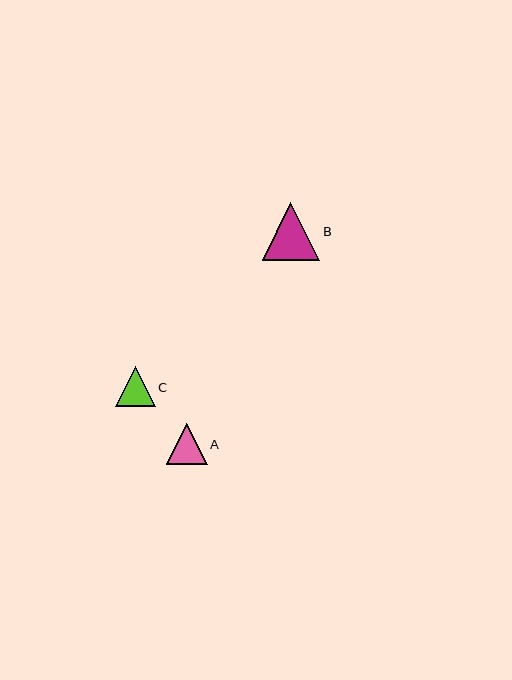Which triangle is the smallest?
Triangle C is the smallest with a size of approximately 40 pixels.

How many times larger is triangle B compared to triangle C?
Triangle B is approximately 1.4 times the size of triangle C.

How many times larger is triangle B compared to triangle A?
Triangle B is approximately 1.4 times the size of triangle A.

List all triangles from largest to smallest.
From largest to smallest: B, A, C.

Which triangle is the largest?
Triangle B is the largest with a size of approximately 58 pixels.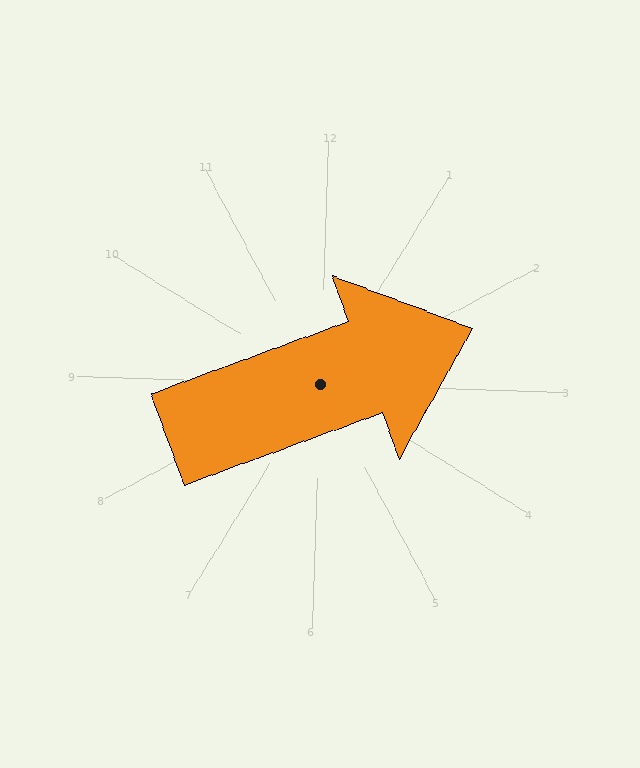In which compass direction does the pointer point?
East.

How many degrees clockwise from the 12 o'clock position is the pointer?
Approximately 68 degrees.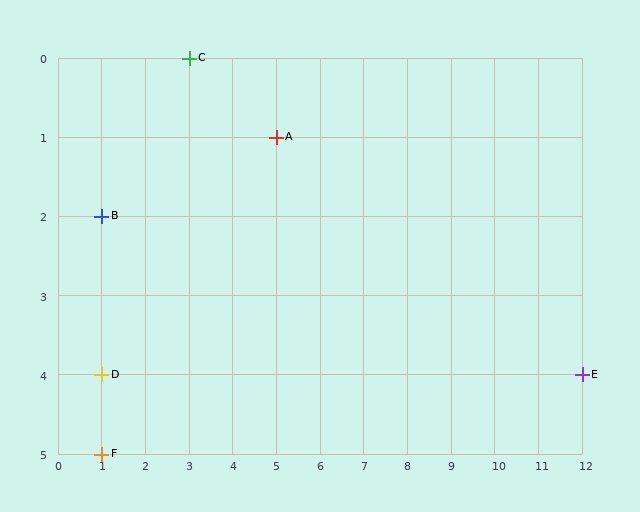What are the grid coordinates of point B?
Point B is at grid coordinates (1, 2).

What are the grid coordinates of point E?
Point E is at grid coordinates (12, 4).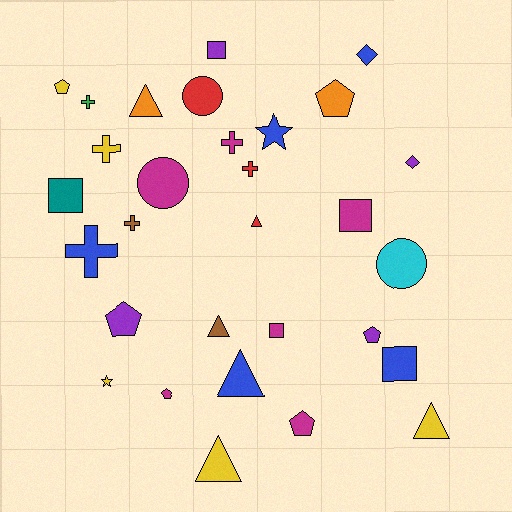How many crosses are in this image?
There are 6 crosses.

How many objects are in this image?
There are 30 objects.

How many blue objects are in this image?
There are 5 blue objects.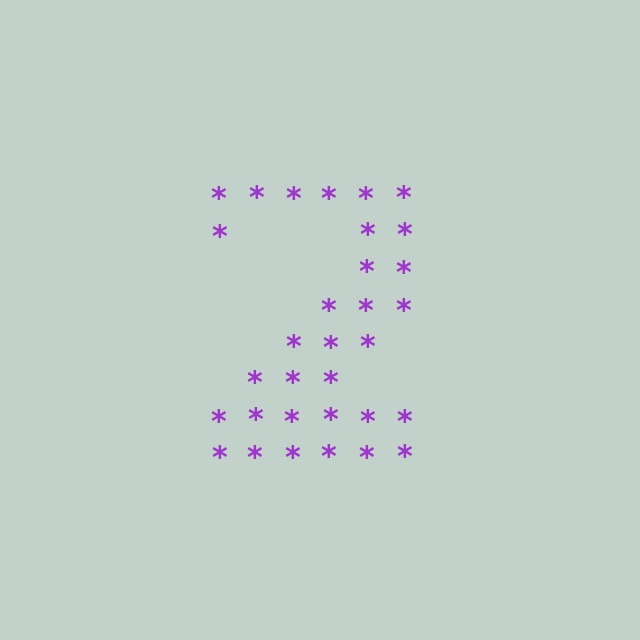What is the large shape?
The large shape is the digit 2.